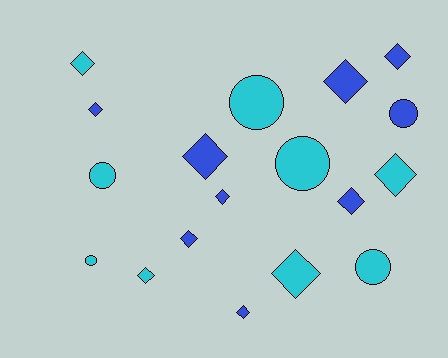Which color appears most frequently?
Cyan, with 9 objects.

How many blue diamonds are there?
There are 8 blue diamonds.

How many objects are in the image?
There are 18 objects.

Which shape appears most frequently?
Diamond, with 12 objects.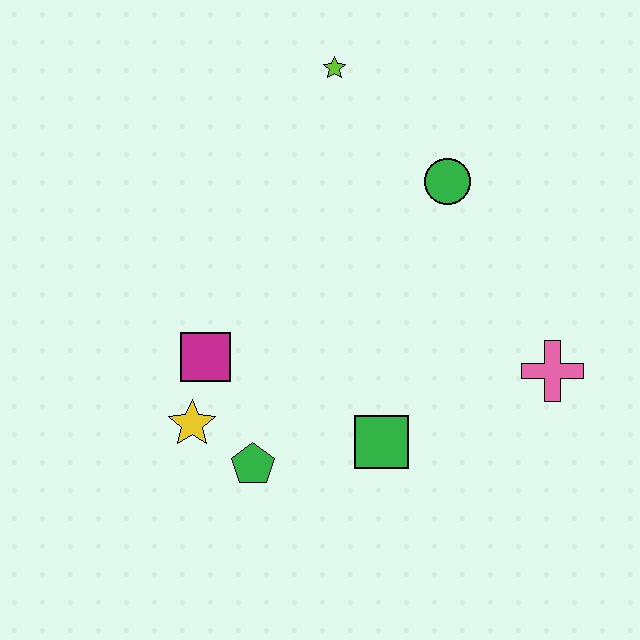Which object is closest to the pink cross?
The green square is closest to the pink cross.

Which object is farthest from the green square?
The lime star is farthest from the green square.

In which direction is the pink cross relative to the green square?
The pink cross is to the right of the green square.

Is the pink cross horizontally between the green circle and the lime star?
No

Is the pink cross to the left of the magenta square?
No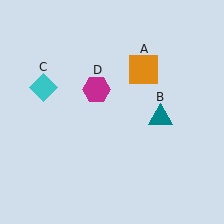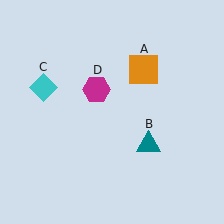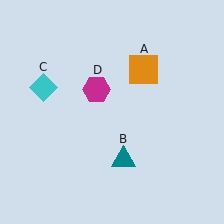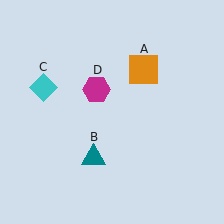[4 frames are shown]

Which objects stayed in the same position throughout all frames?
Orange square (object A) and cyan diamond (object C) and magenta hexagon (object D) remained stationary.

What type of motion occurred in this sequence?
The teal triangle (object B) rotated clockwise around the center of the scene.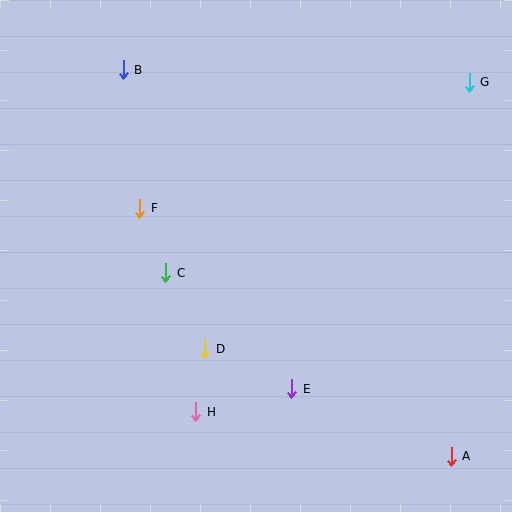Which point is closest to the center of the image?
Point C at (166, 273) is closest to the center.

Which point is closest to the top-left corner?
Point B is closest to the top-left corner.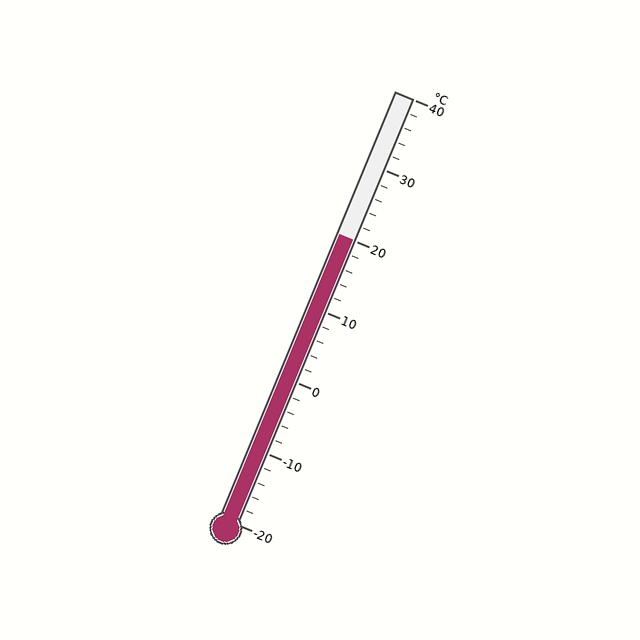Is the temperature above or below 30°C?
The temperature is below 30°C.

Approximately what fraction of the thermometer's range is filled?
The thermometer is filled to approximately 65% of its range.